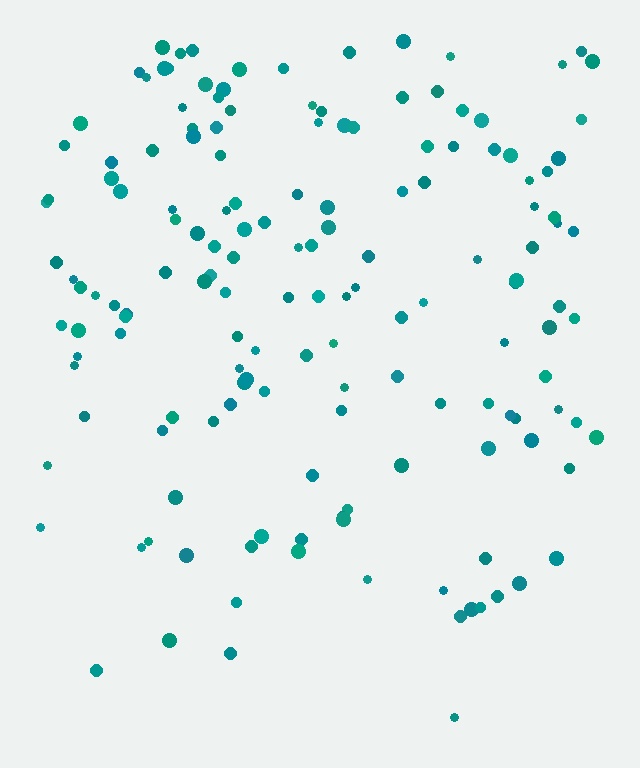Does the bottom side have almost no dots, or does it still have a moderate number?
Still a moderate number, just noticeably fewer than the top.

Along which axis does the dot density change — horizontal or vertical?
Vertical.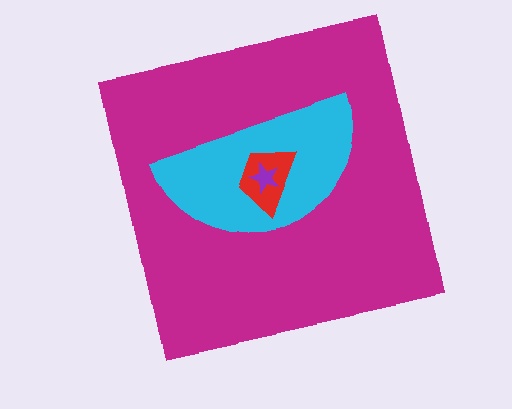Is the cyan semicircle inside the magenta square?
Yes.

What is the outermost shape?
The magenta square.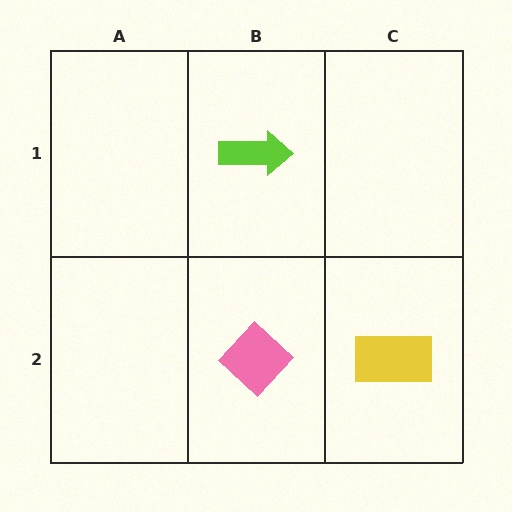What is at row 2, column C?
A yellow rectangle.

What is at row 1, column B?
A lime arrow.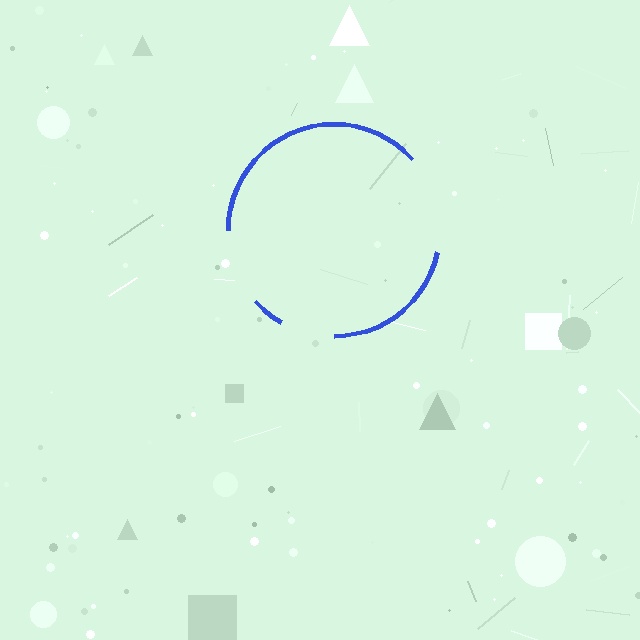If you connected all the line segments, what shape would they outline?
They would outline a circle.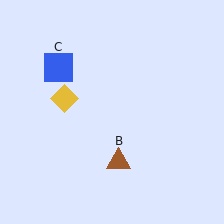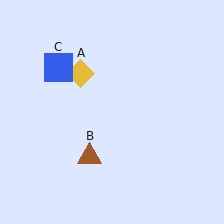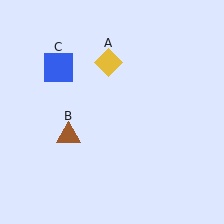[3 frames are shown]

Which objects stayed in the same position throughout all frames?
Blue square (object C) remained stationary.